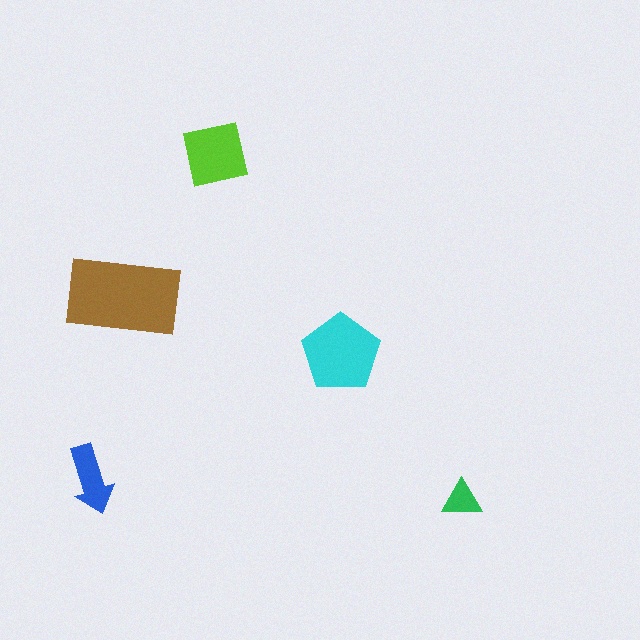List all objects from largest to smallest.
The brown rectangle, the cyan pentagon, the lime square, the blue arrow, the green triangle.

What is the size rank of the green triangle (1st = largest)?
5th.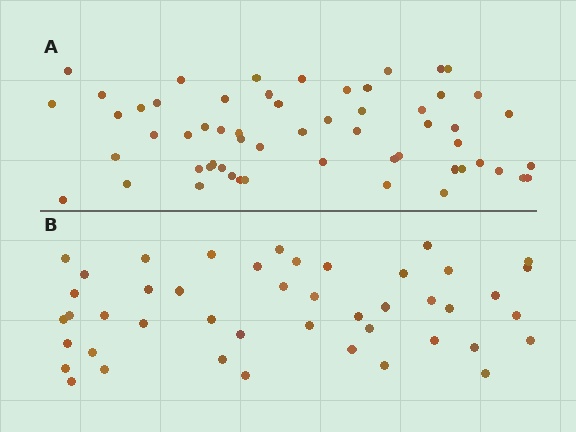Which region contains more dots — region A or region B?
Region A (the top region) has more dots.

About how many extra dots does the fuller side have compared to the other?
Region A has approximately 15 more dots than region B.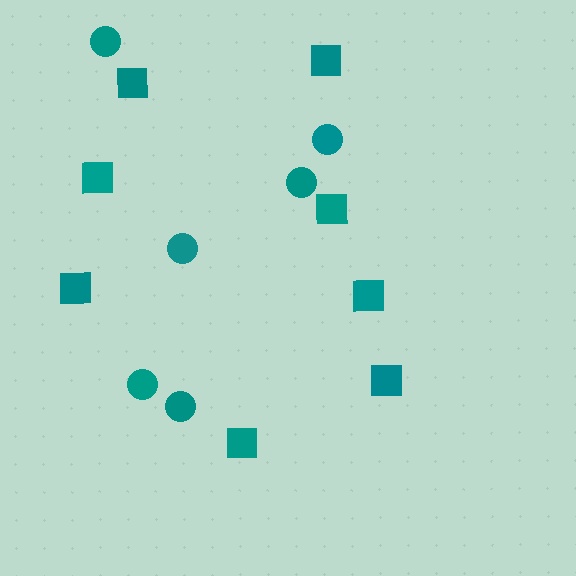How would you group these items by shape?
There are 2 groups: one group of squares (8) and one group of circles (6).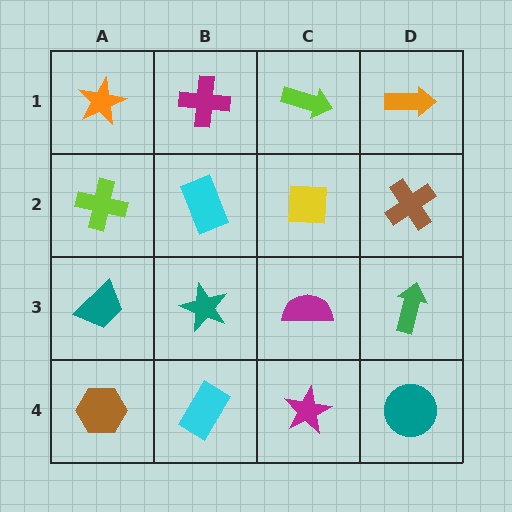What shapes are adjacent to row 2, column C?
A lime arrow (row 1, column C), a magenta semicircle (row 3, column C), a cyan rectangle (row 2, column B), a brown cross (row 2, column D).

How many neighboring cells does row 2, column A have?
3.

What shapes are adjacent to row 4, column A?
A teal trapezoid (row 3, column A), a cyan rectangle (row 4, column B).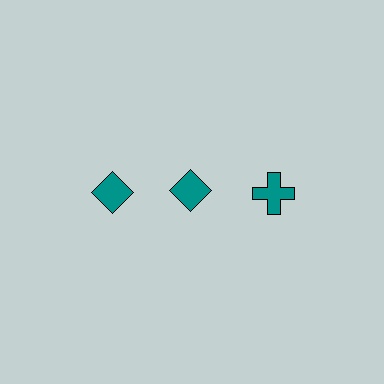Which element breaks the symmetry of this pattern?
The teal cross in the top row, center column breaks the symmetry. All other shapes are teal diamonds.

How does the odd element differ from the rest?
It has a different shape: cross instead of diamond.